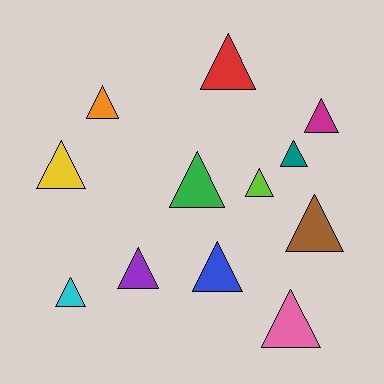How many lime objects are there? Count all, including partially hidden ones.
There is 1 lime object.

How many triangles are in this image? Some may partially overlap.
There are 12 triangles.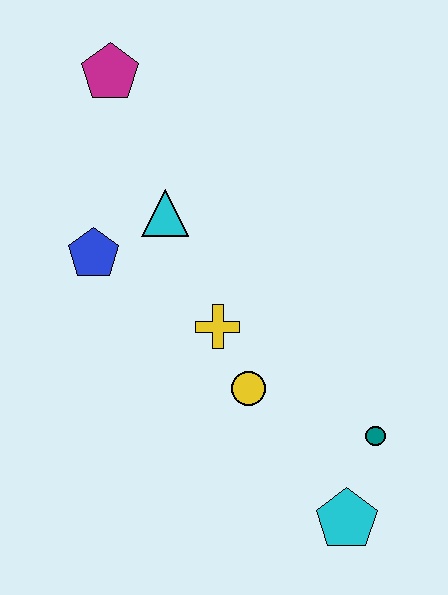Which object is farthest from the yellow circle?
The magenta pentagon is farthest from the yellow circle.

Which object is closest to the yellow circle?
The yellow cross is closest to the yellow circle.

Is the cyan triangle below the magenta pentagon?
Yes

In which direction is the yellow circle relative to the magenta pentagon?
The yellow circle is below the magenta pentagon.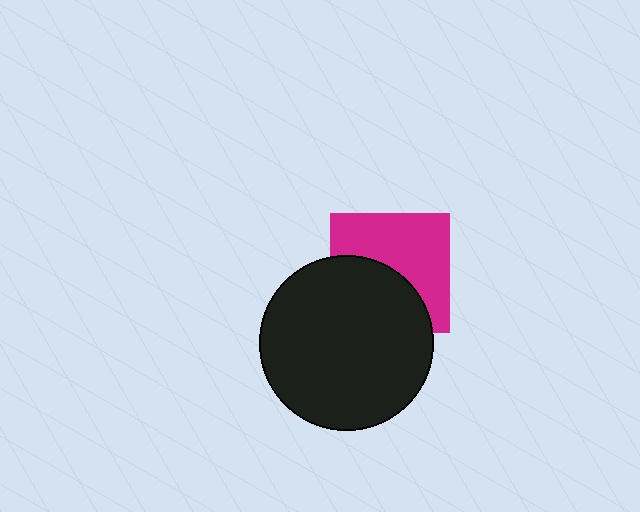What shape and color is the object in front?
The object in front is a black circle.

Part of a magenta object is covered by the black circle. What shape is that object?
It is a square.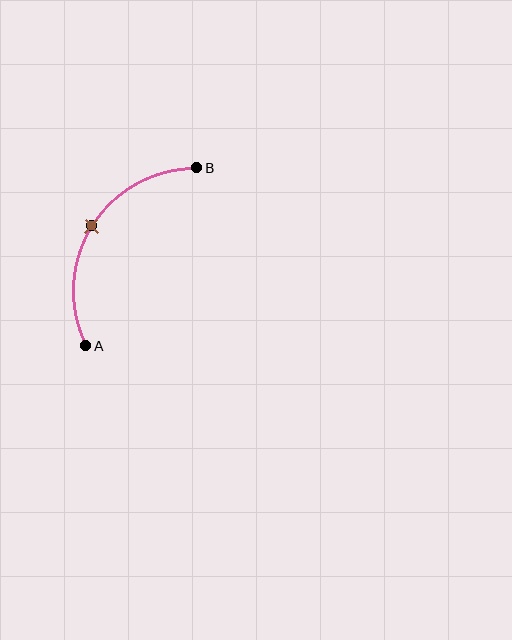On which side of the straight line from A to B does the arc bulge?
The arc bulges to the left of the straight line connecting A and B.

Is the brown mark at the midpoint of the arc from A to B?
Yes. The brown mark lies on the arc at equal arc-length from both A and B — it is the arc midpoint.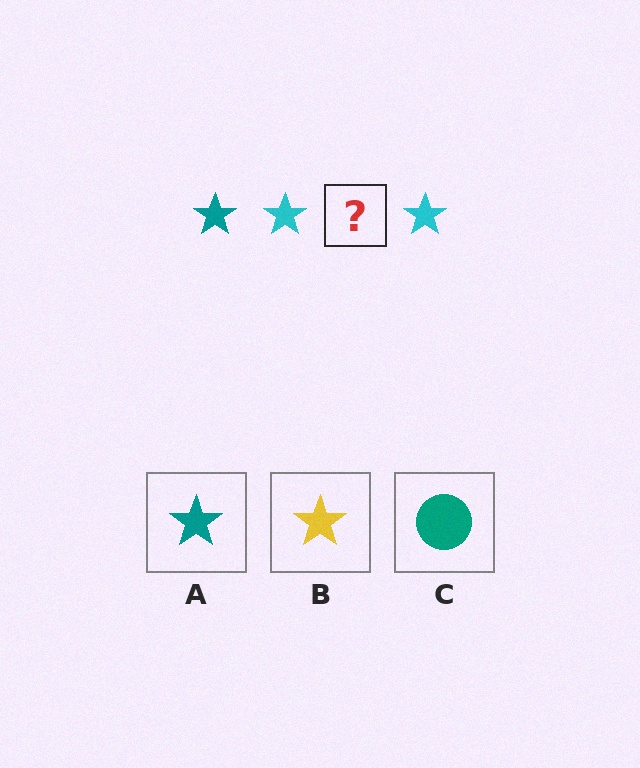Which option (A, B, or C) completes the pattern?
A.